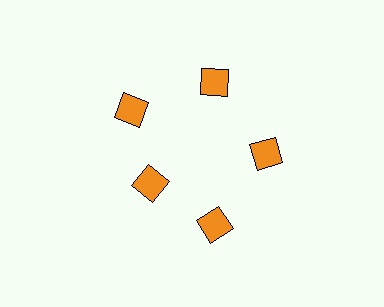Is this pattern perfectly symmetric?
No. The 5 orange diamonds are arranged in a ring, but one element near the 8 o'clock position is pulled inward toward the center, breaking the 5-fold rotational symmetry.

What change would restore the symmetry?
The symmetry would be restored by moving it outward, back onto the ring so that all 5 diamonds sit at equal angles and equal distance from the center.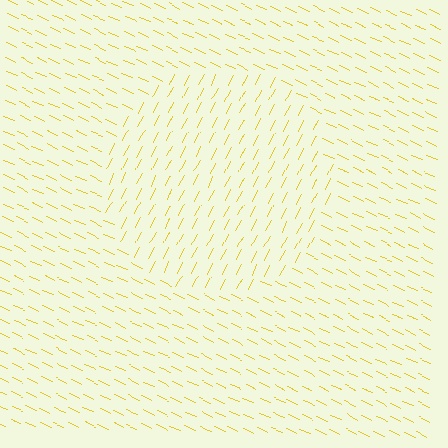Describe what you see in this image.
The image is filled with small yellow line segments. A circle region in the image has lines oriented differently from the surrounding lines, creating a visible texture boundary.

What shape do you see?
I see a circle.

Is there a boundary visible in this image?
Yes, there is a texture boundary formed by a change in line orientation.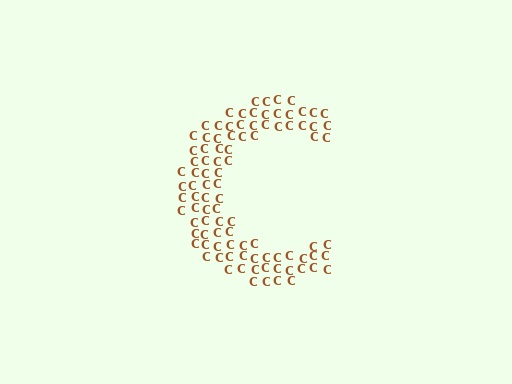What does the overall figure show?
The overall figure shows the letter C.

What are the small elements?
The small elements are letter C's.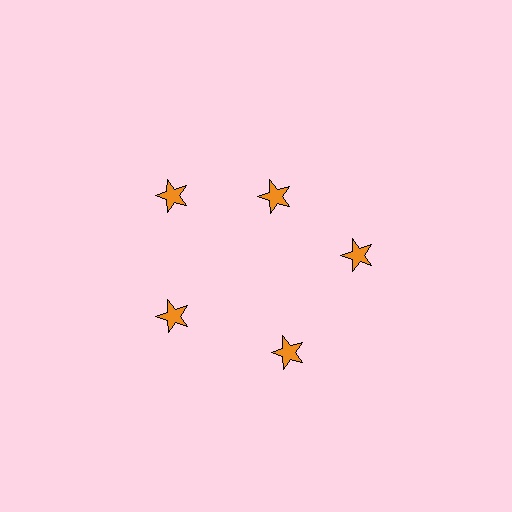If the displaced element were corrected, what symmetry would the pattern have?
It would have 5-fold rotational symmetry — the pattern would map onto itself every 72 degrees.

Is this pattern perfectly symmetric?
No. The 5 orange stars are arranged in a ring, but one element near the 1 o'clock position is pulled inward toward the center, breaking the 5-fold rotational symmetry.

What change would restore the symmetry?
The symmetry would be restored by moving it outward, back onto the ring so that all 5 stars sit at equal angles and equal distance from the center.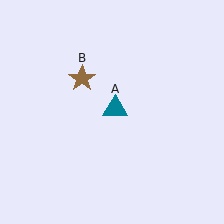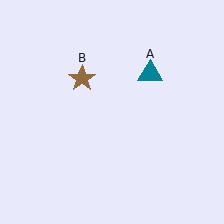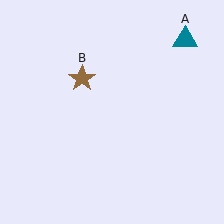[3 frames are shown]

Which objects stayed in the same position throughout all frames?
Brown star (object B) remained stationary.